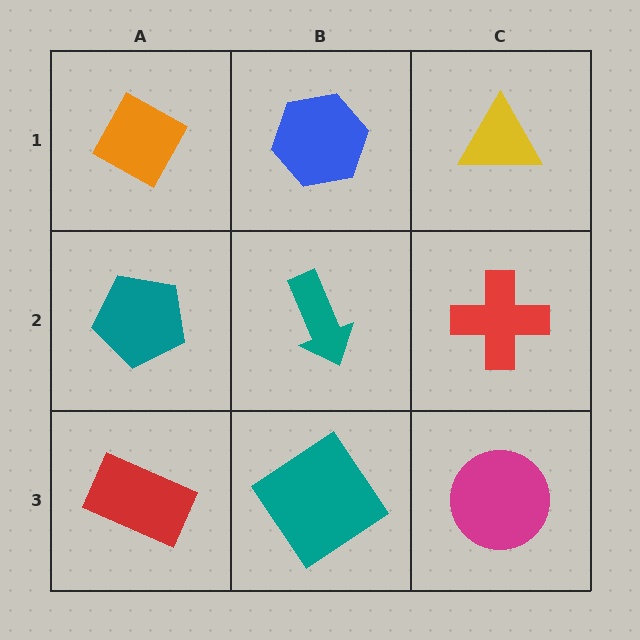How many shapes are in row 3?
3 shapes.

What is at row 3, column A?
A red rectangle.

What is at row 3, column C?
A magenta circle.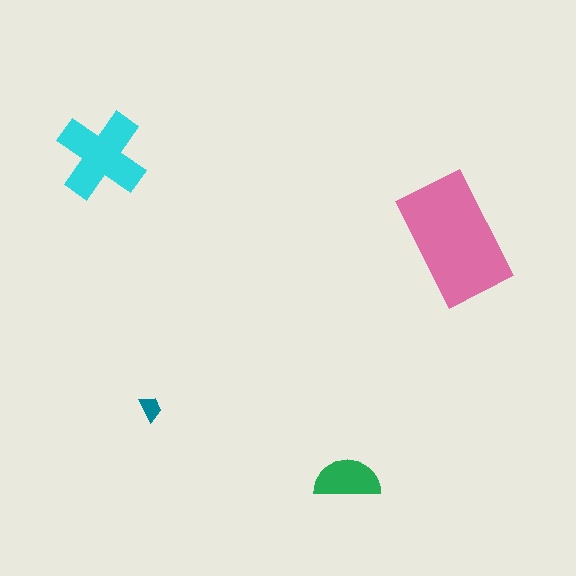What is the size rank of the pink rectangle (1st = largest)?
1st.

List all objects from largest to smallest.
The pink rectangle, the cyan cross, the green semicircle, the teal trapezoid.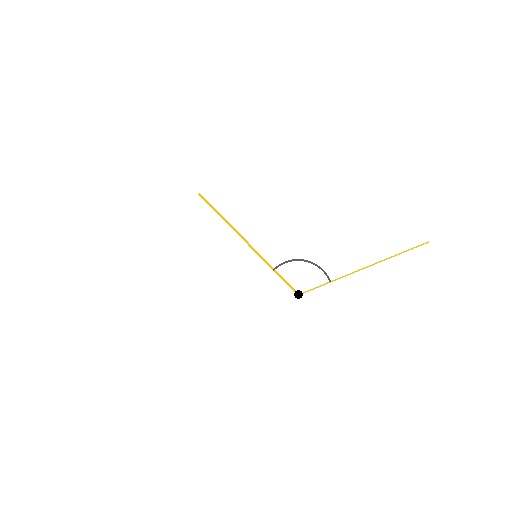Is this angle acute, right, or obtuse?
It is obtuse.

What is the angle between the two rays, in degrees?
Approximately 113 degrees.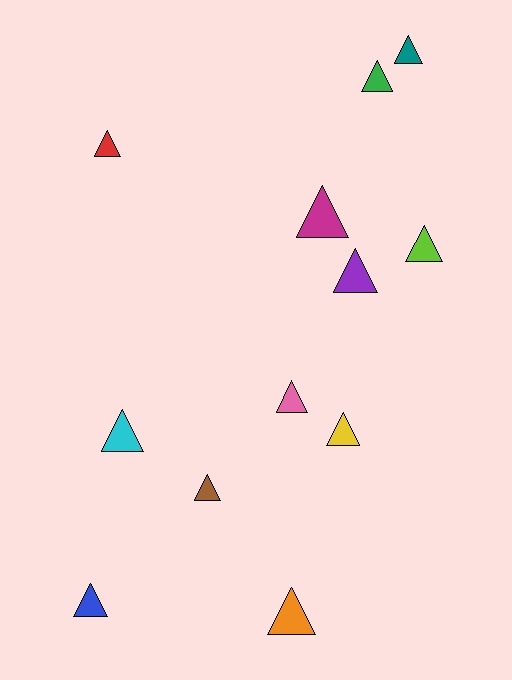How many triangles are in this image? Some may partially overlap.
There are 12 triangles.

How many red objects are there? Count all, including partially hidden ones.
There is 1 red object.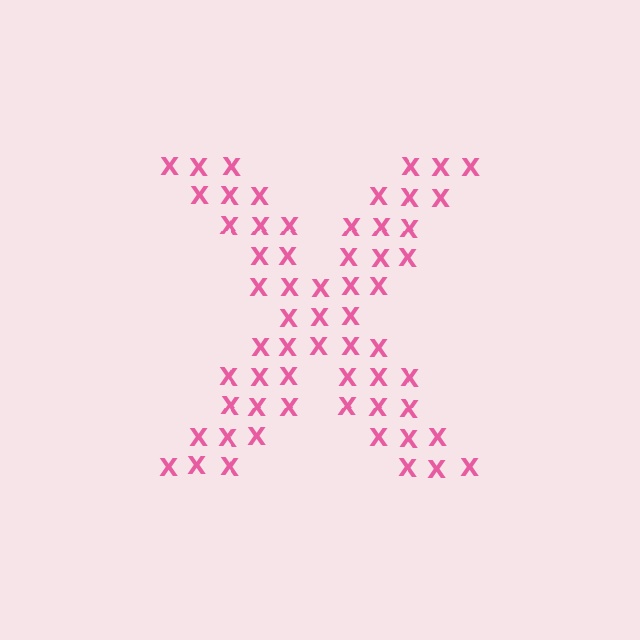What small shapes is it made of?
It is made of small letter X's.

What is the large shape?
The large shape is the letter X.